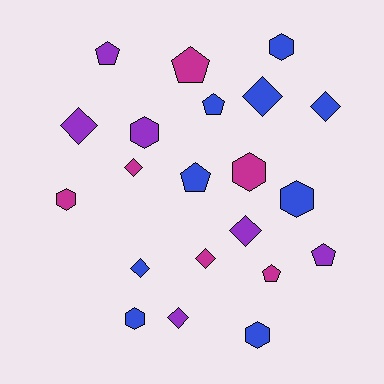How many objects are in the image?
There are 21 objects.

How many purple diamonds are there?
There are 3 purple diamonds.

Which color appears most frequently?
Blue, with 9 objects.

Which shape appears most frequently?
Diamond, with 8 objects.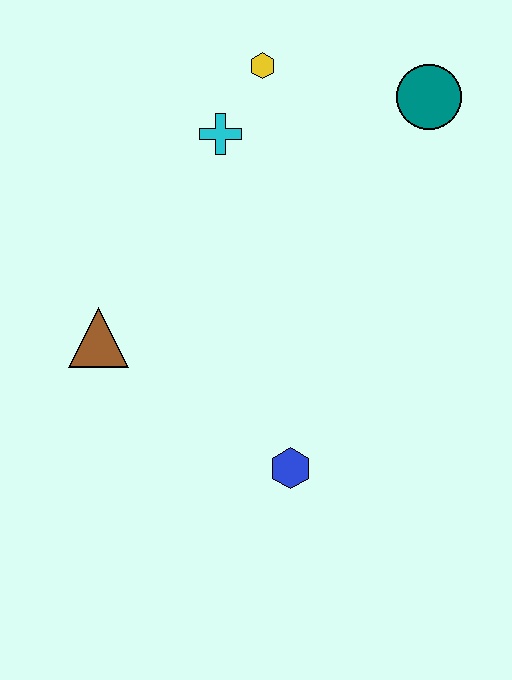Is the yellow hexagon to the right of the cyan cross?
Yes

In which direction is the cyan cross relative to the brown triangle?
The cyan cross is above the brown triangle.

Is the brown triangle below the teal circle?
Yes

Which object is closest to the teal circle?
The yellow hexagon is closest to the teal circle.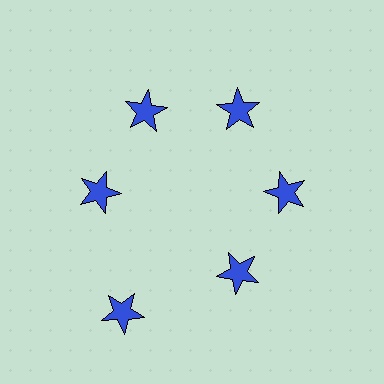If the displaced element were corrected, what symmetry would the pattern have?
It would have 6-fold rotational symmetry — the pattern would map onto itself every 60 degrees.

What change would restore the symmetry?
The symmetry would be restored by moving it inward, back onto the ring so that all 6 stars sit at equal angles and equal distance from the center.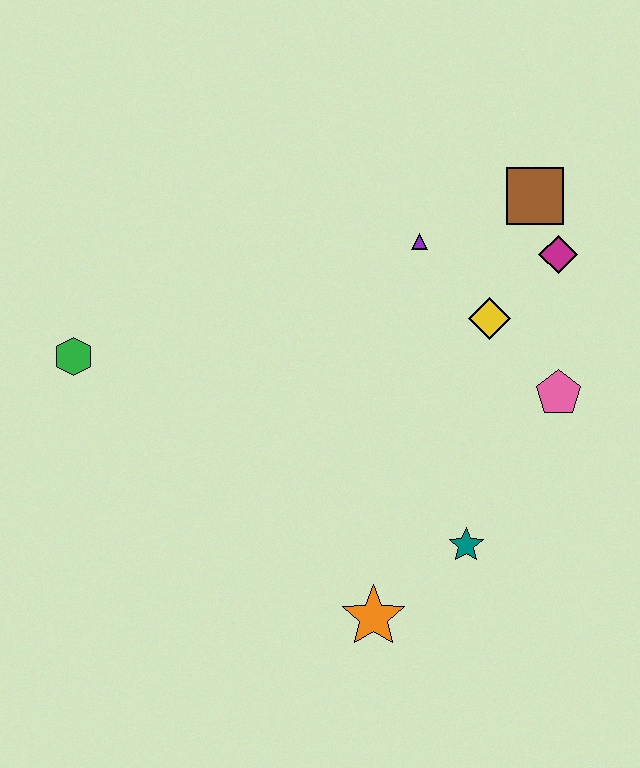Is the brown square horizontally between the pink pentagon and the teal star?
Yes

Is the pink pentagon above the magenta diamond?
No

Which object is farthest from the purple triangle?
The orange star is farthest from the purple triangle.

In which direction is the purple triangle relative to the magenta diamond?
The purple triangle is to the left of the magenta diamond.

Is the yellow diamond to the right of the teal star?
Yes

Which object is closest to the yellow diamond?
The magenta diamond is closest to the yellow diamond.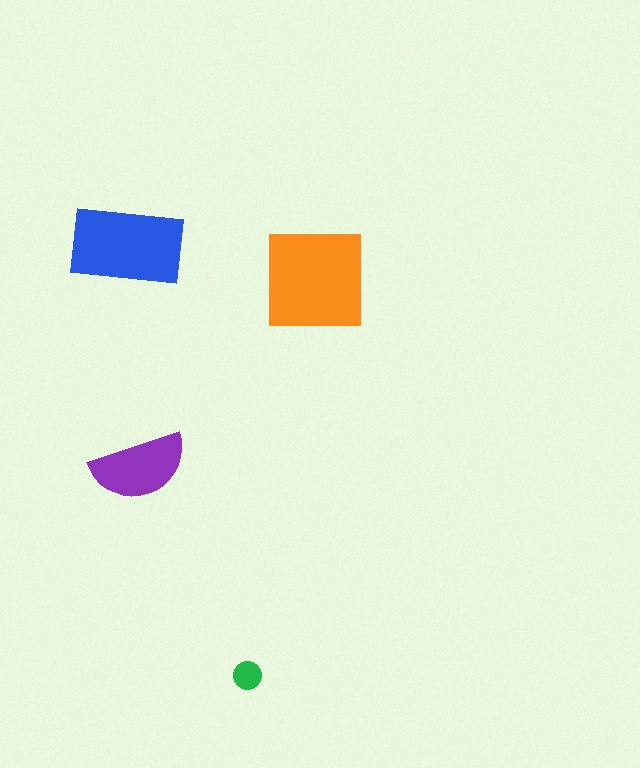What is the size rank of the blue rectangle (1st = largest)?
2nd.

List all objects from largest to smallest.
The orange square, the blue rectangle, the purple semicircle, the green circle.